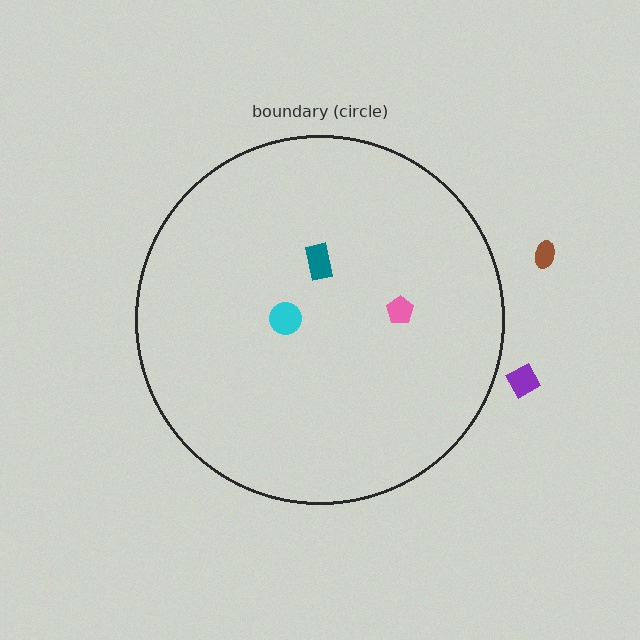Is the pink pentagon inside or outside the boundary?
Inside.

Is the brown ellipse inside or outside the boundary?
Outside.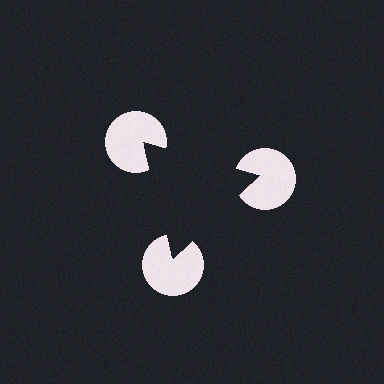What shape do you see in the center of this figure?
An illusory triangle — its edges are inferred from the aligned wedge cuts in the pac-man discs, not physically drawn.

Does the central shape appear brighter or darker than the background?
It typically appears slightly darker than the background, even though no actual brightness change is drawn.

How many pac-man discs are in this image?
There are 3 — one at each vertex of the illusory triangle.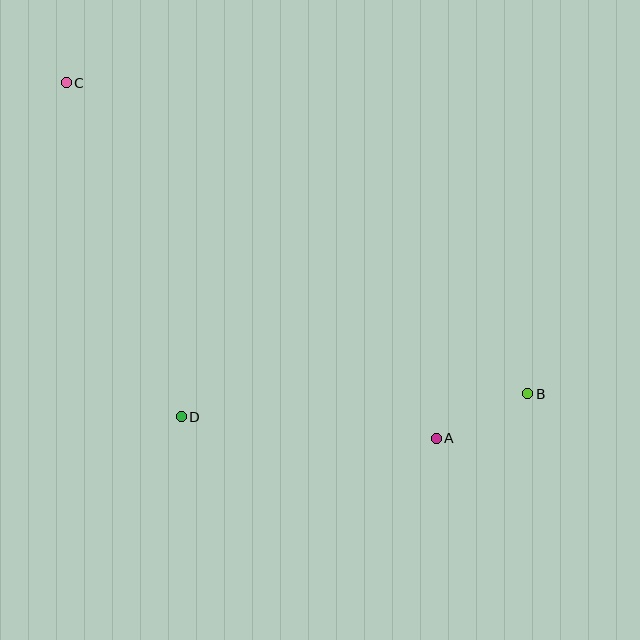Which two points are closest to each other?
Points A and B are closest to each other.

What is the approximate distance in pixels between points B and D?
The distance between B and D is approximately 347 pixels.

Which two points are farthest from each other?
Points B and C are farthest from each other.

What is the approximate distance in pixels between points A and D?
The distance between A and D is approximately 256 pixels.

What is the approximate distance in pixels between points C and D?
The distance between C and D is approximately 353 pixels.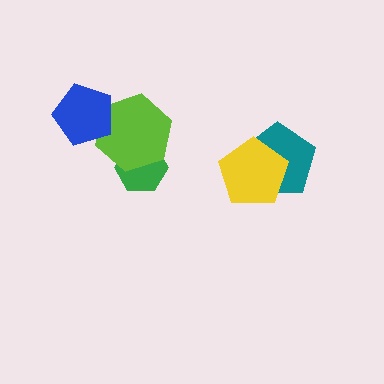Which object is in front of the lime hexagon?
The blue pentagon is in front of the lime hexagon.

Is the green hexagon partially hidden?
Yes, it is partially covered by another shape.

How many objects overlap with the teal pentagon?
1 object overlaps with the teal pentagon.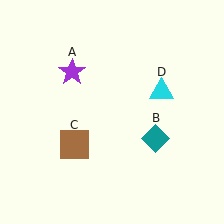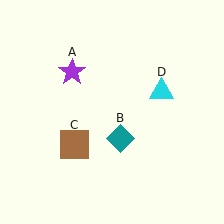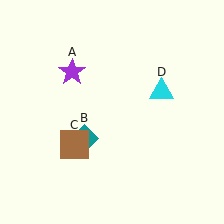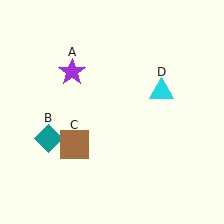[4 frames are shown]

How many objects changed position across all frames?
1 object changed position: teal diamond (object B).